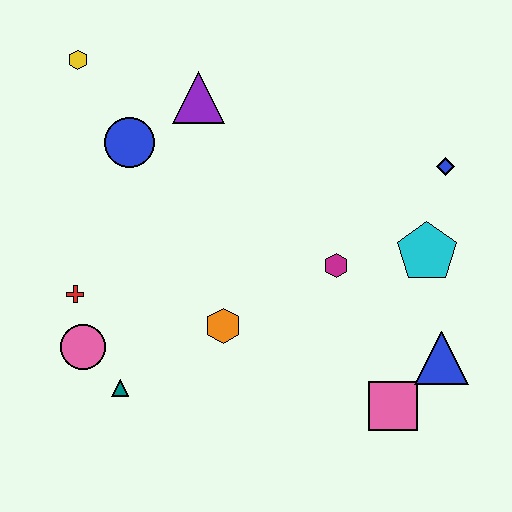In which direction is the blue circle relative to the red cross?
The blue circle is above the red cross.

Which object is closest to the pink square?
The blue triangle is closest to the pink square.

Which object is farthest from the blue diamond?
The pink circle is farthest from the blue diamond.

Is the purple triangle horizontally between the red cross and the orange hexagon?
Yes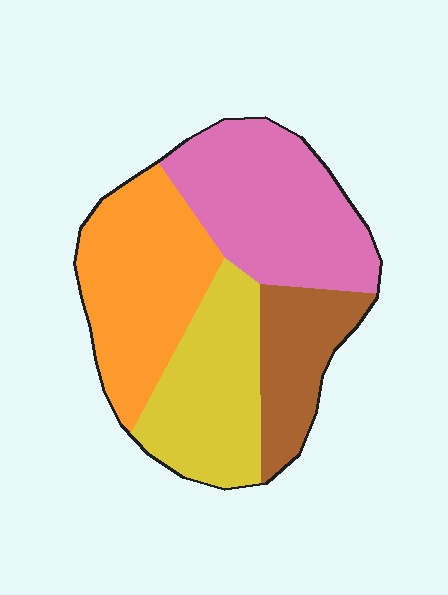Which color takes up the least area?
Brown, at roughly 15%.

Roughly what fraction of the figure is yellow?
Yellow takes up between a sixth and a third of the figure.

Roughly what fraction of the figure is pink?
Pink covers roughly 30% of the figure.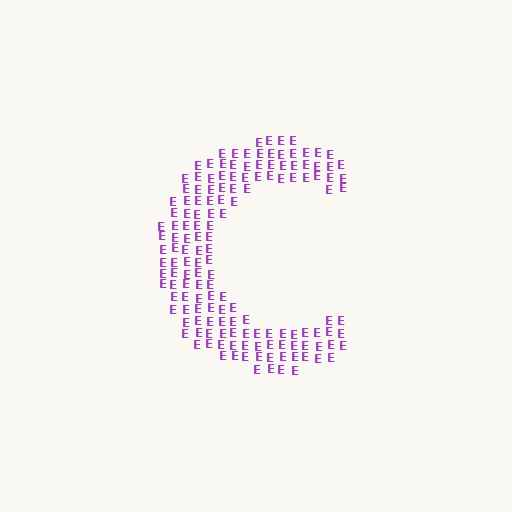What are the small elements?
The small elements are letter E's.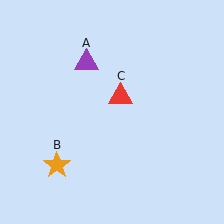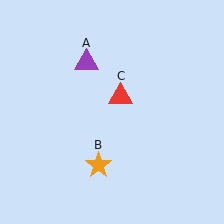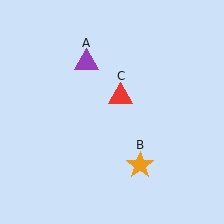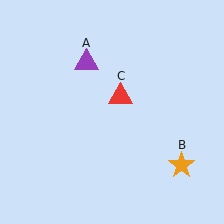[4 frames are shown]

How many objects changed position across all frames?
1 object changed position: orange star (object B).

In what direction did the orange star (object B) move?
The orange star (object B) moved right.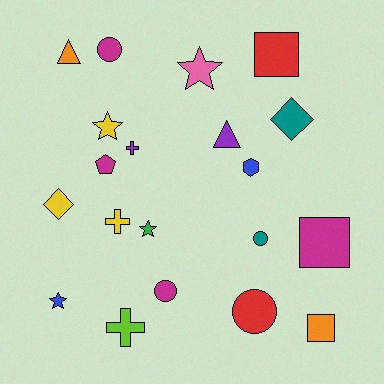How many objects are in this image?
There are 20 objects.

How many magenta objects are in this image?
There are 4 magenta objects.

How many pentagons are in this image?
There is 1 pentagon.